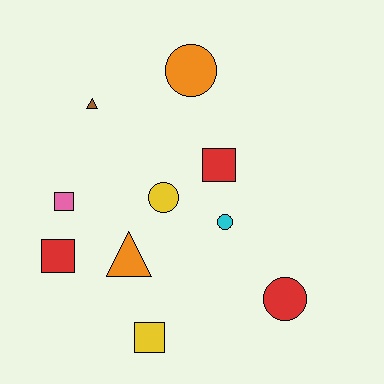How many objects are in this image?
There are 10 objects.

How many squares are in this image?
There are 4 squares.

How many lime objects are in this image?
There are no lime objects.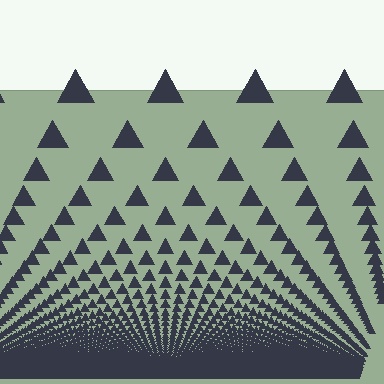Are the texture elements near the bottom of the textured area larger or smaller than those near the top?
Smaller. The gradient is inverted — elements near the bottom are smaller and denser.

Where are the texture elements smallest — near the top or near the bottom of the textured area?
Near the bottom.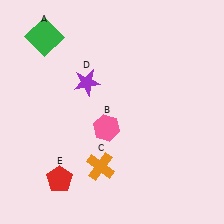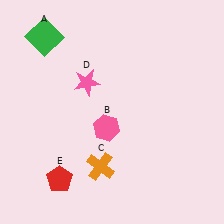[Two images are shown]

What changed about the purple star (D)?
In Image 1, D is purple. In Image 2, it changed to pink.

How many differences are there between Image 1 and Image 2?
There is 1 difference between the two images.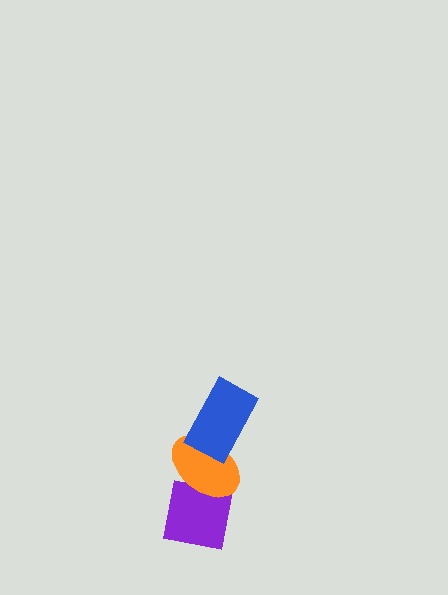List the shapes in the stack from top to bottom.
From top to bottom: the blue rectangle, the orange ellipse, the purple square.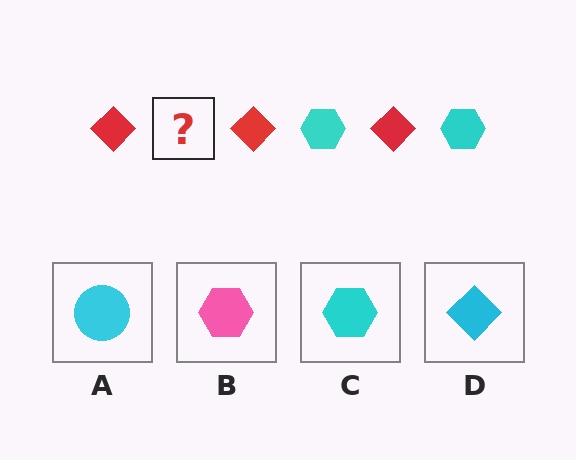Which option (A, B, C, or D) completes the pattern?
C.